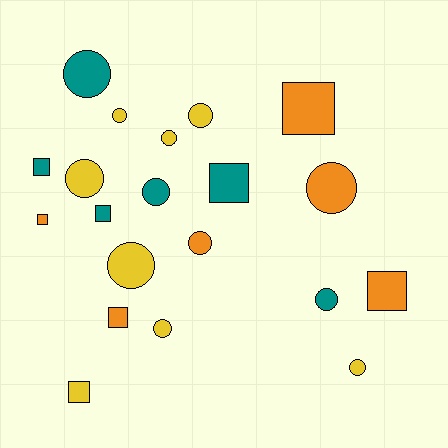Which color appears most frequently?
Yellow, with 8 objects.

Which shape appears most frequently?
Circle, with 12 objects.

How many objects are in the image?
There are 20 objects.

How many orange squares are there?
There are 4 orange squares.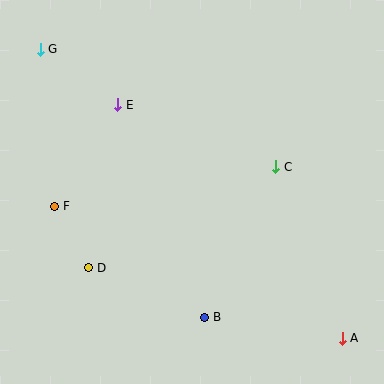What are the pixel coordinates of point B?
Point B is at (205, 317).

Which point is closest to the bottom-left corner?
Point D is closest to the bottom-left corner.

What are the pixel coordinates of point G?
Point G is at (40, 49).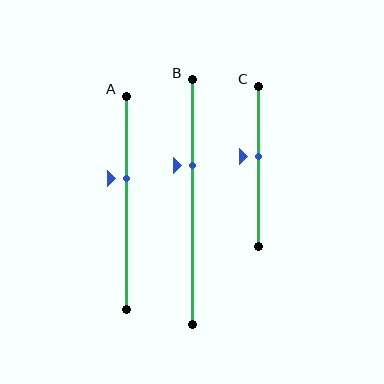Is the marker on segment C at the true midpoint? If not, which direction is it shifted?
No, the marker on segment C is shifted upward by about 6% of the segment length.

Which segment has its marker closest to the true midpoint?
Segment C has its marker closest to the true midpoint.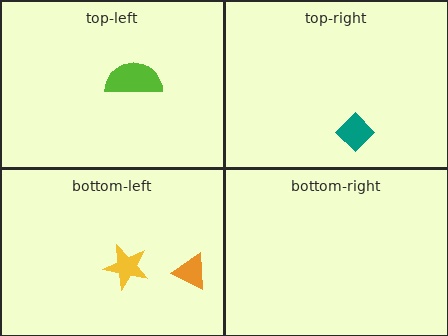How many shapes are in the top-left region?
1.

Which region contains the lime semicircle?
The top-left region.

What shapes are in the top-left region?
The lime semicircle.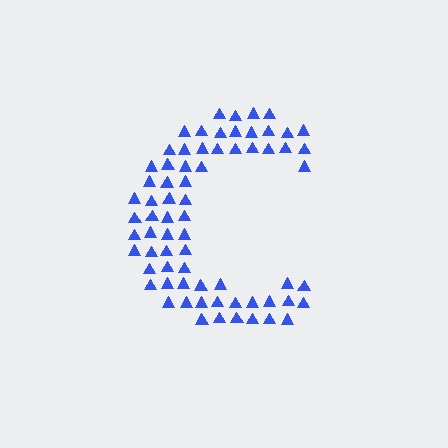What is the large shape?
The large shape is the letter C.